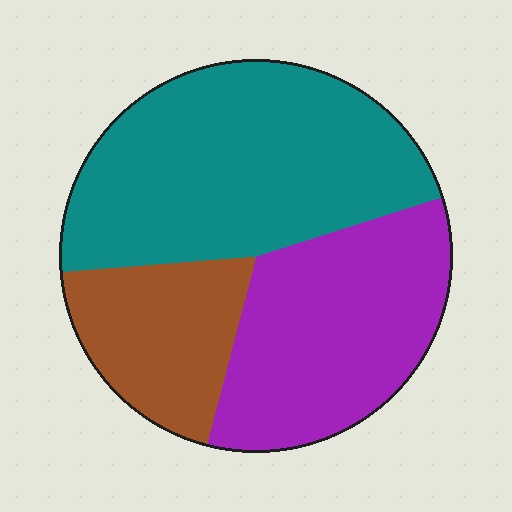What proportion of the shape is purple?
Purple covers 34% of the shape.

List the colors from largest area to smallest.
From largest to smallest: teal, purple, brown.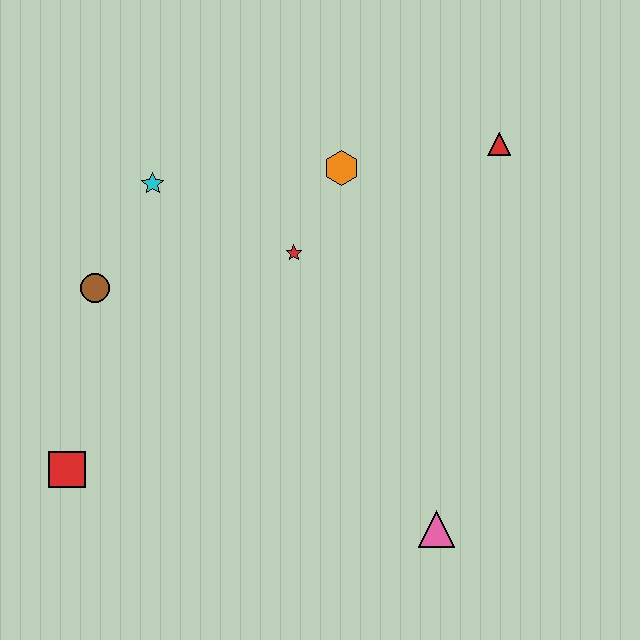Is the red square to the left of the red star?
Yes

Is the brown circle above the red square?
Yes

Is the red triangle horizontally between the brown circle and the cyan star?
No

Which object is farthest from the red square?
The red triangle is farthest from the red square.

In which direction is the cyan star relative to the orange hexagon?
The cyan star is to the left of the orange hexagon.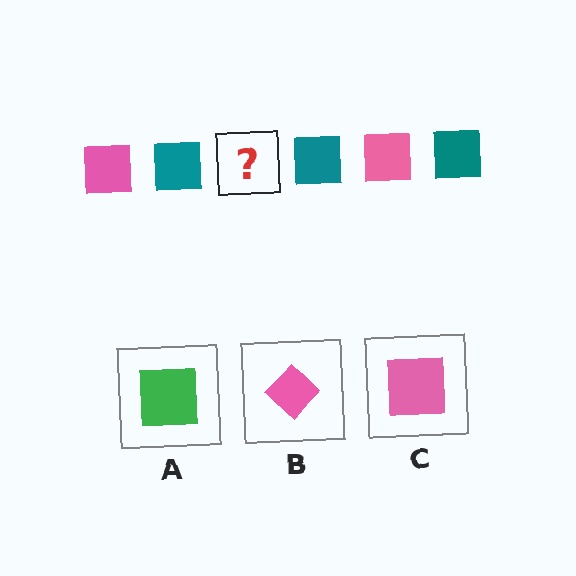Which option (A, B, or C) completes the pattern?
C.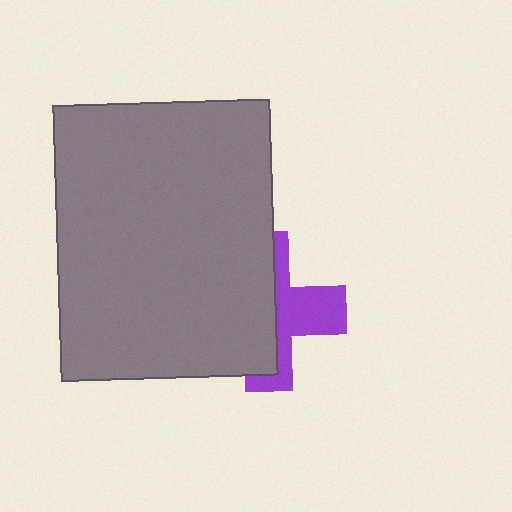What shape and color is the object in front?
The object in front is a gray rectangle.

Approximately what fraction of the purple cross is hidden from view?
Roughly 58% of the purple cross is hidden behind the gray rectangle.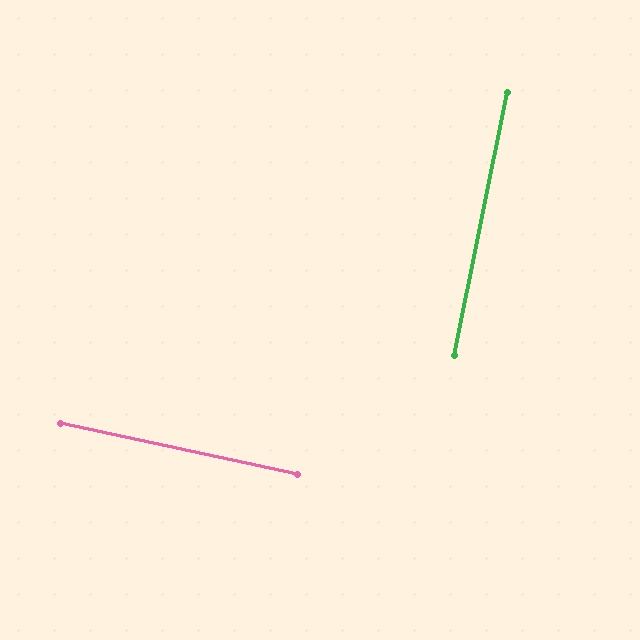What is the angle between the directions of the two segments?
Approximately 89 degrees.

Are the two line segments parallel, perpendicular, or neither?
Perpendicular — they meet at approximately 89°.